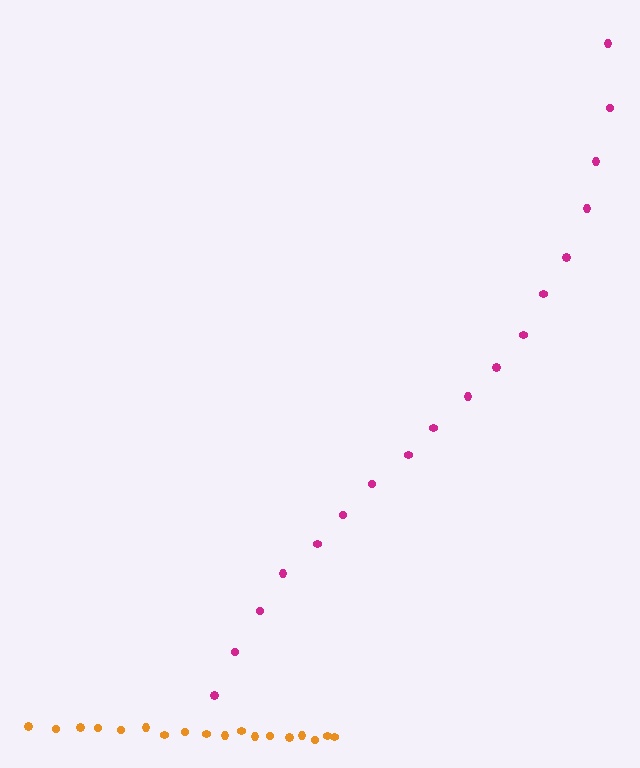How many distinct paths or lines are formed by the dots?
There are 2 distinct paths.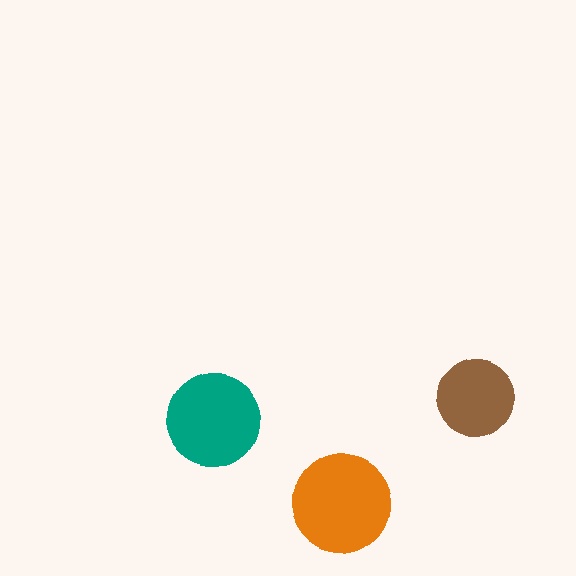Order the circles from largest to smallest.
the orange one, the teal one, the brown one.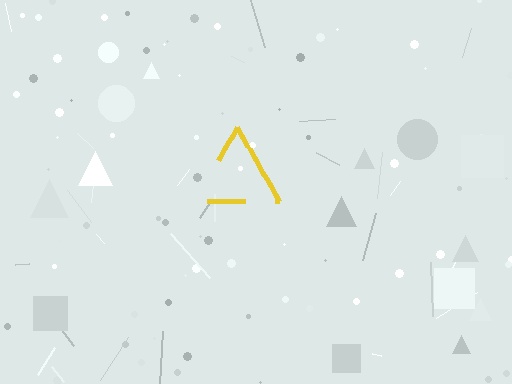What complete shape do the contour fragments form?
The contour fragments form a triangle.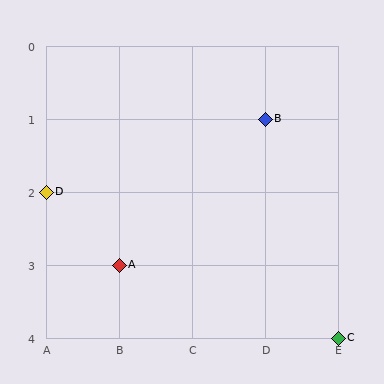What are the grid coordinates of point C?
Point C is at grid coordinates (E, 4).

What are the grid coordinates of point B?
Point B is at grid coordinates (D, 1).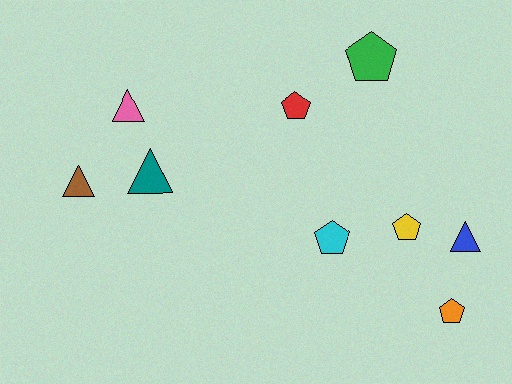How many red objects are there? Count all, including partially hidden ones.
There is 1 red object.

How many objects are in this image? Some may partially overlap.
There are 9 objects.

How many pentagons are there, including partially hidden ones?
There are 5 pentagons.